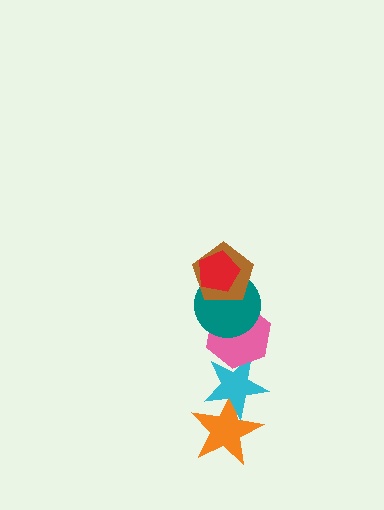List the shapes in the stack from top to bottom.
From top to bottom: the red pentagon, the brown pentagon, the teal circle, the pink hexagon, the cyan star, the orange star.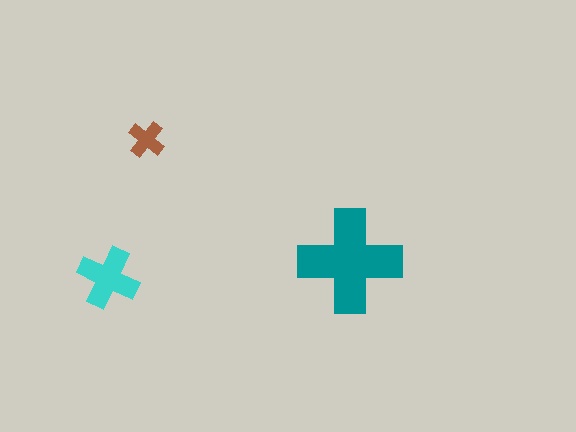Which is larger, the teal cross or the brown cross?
The teal one.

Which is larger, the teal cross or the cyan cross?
The teal one.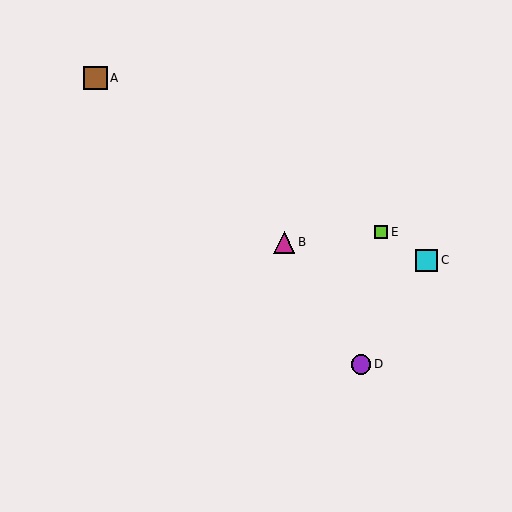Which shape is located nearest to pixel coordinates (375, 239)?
The lime square (labeled E) at (381, 232) is nearest to that location.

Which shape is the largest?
The brown square (labeled A) is the largest.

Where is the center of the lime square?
The center of the lime square is at (381, 232).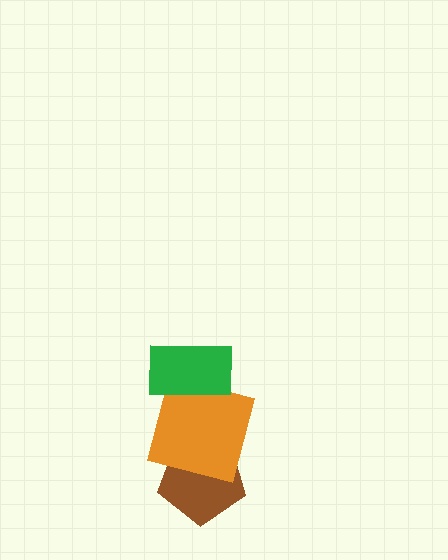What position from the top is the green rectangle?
The green rectangle is 1st from the top.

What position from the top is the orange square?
The orange square is 2nd from the top.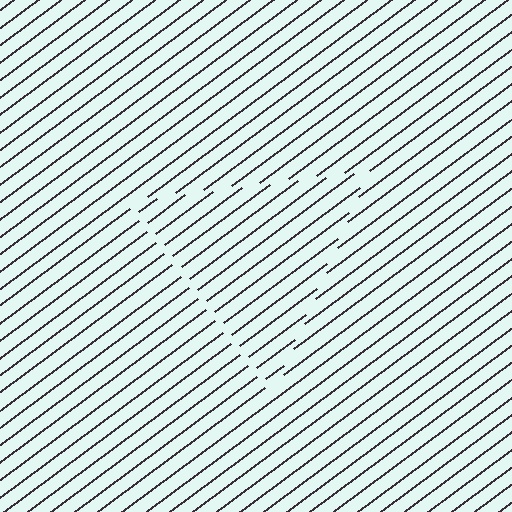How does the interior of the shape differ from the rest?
The interior of the shape contains the same grating, shifted by half a period — the contour is defined by the phase discontinuity where line-ends from the inner and outer gratings abut.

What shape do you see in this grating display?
An illusory triangle. The interior of the shape contains the same grating, shifted by half a period — the contour is defined by the phase discontinuity where line-ends from the inner and outer gratings abut.